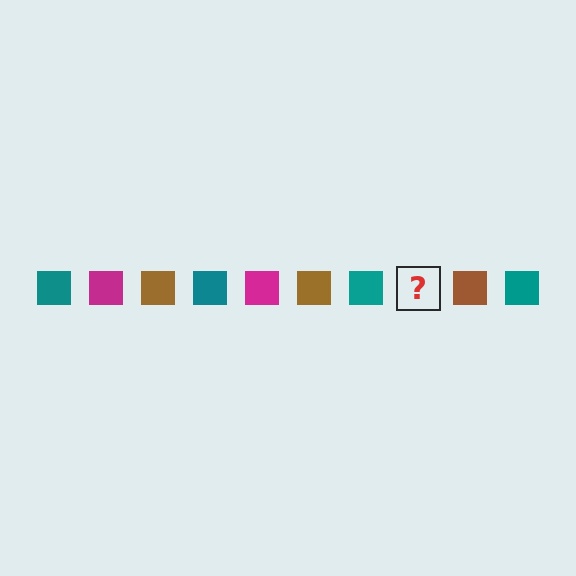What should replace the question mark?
The question mark should be replaced with a magenta square.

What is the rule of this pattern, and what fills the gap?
The rule is that the pattern cycles through teal, magenta, brown squares. The gap should be filled with a magenta square.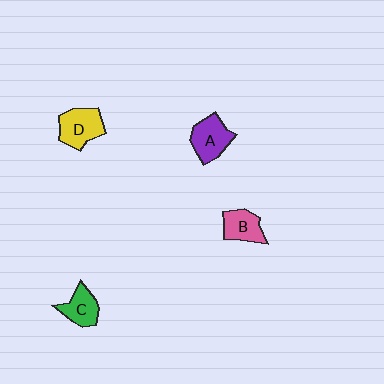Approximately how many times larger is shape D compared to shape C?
Approximately 1.3 times.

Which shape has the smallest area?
Shape C (green).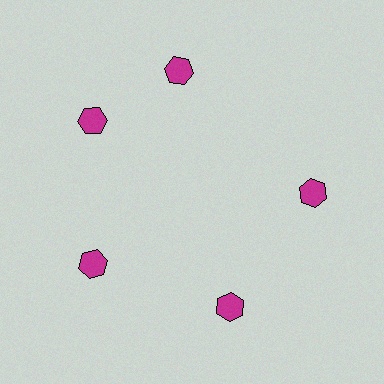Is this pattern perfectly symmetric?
No. The 5 magenta hexagons are arranged in a ring, but one element near the 1 o'clock position is rotated out of alignment along the ring, breaking the 5-fold rotational symmetry.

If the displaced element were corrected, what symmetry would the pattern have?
It would have 5-fold rotational symmetry — the pattern would map onto itself every 72 degrees.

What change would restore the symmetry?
The symmetry would be restored by rotating it back into even spacing with its neighbors so that all 5 hexagons sit at equal angles and equal distance from the center.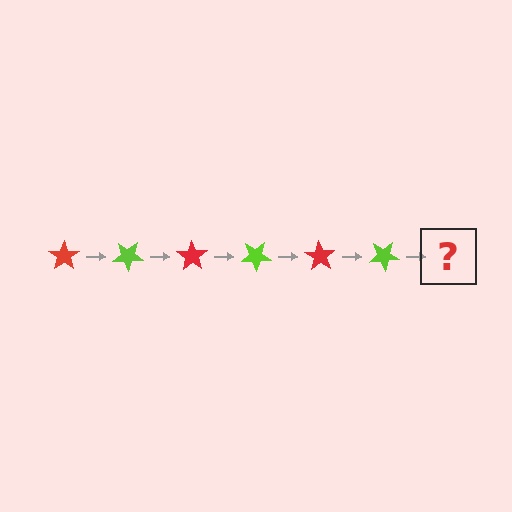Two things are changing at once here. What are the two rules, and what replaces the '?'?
The two rules are that it rotates 35 degrees each step and the color cycles through red and lime. The '?' should be a red star, rotated 210 degrees from the start.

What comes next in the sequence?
The next element should be a red star, rotated 210 degrees from the start.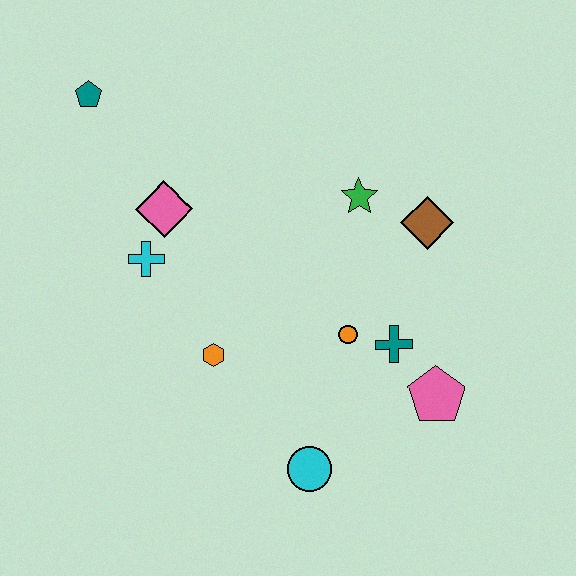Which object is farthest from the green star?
The teal pentagon is farthest from the green star.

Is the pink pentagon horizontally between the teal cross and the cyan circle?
No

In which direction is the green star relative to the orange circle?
The green star is above the orange circle.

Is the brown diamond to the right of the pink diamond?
Yes